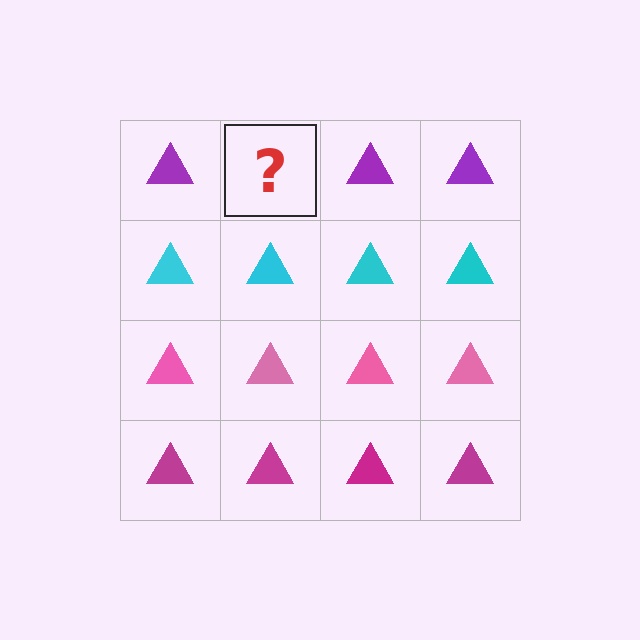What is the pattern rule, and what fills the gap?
The rule is that each row has a consistent color. The gap should be filled with a purple triangle.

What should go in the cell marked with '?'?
The missing cell should contain a purple triangle.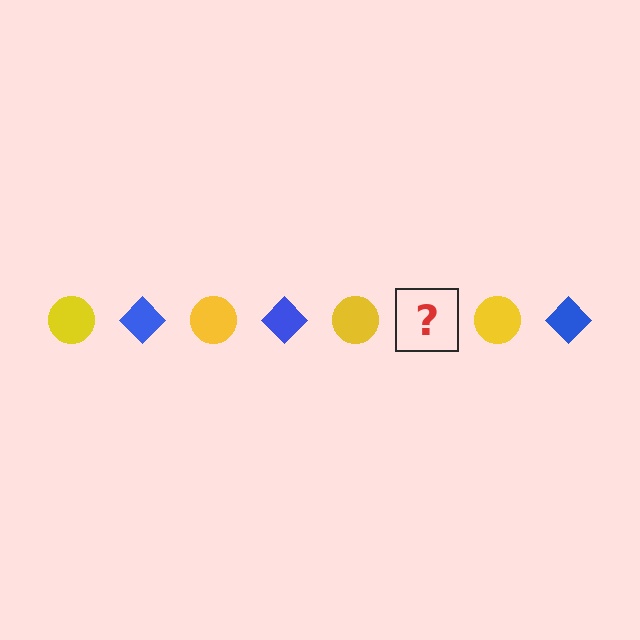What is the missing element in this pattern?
The missing element is a blue diamond.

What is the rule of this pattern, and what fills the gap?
The rule is that the pattern alternates between yellow circle and blue diamond. The gap should be filled with a blue diamond.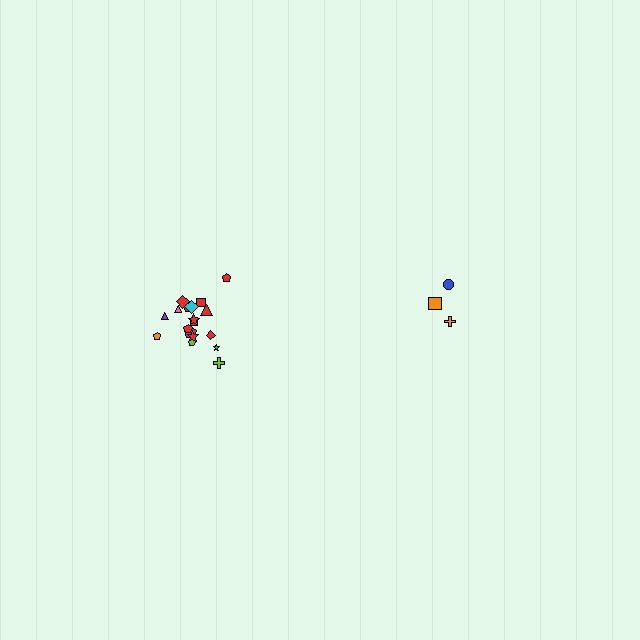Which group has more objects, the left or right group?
The left group.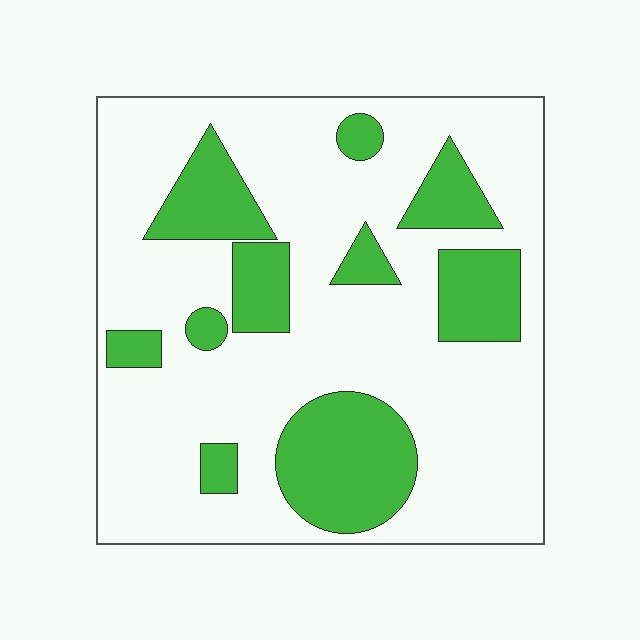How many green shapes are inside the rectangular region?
10.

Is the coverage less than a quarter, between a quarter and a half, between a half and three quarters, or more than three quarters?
Between a quarter and a half.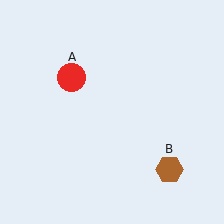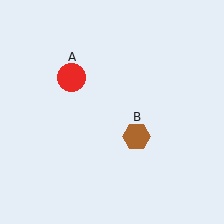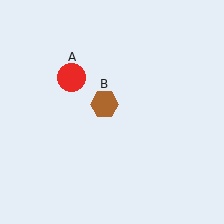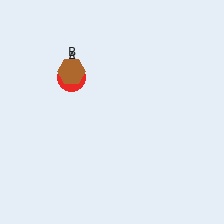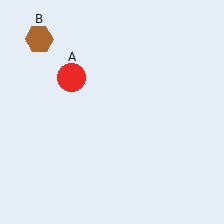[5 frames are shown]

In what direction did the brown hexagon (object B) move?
The brown hexagon (object B) moved up and to the left.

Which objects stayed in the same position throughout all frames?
Red circle (object A) remained stationary.